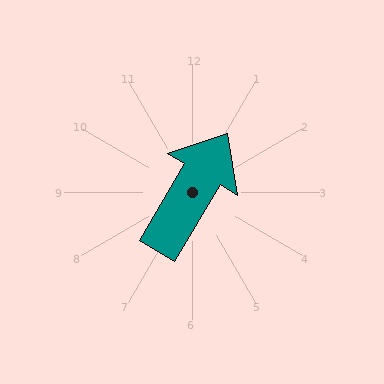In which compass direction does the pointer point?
Northeast.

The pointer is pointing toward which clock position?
Roughly 1 o'clock.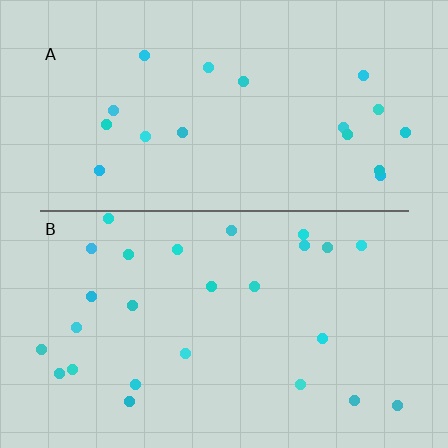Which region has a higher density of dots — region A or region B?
B (the bottom).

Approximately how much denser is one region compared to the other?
Approximately 1.4× — region B over region A.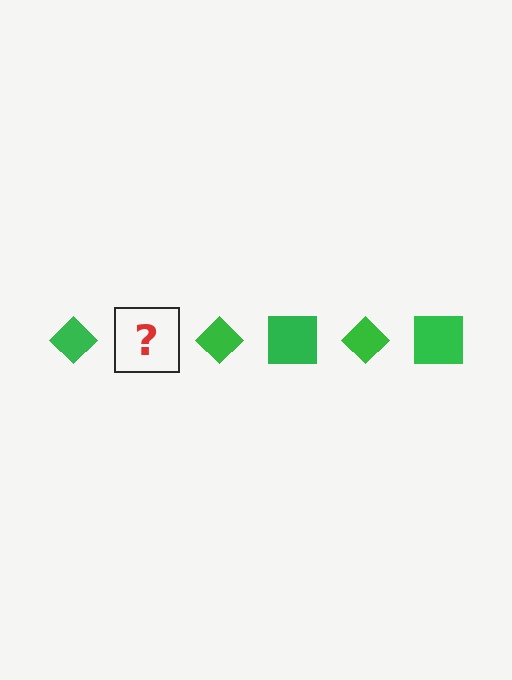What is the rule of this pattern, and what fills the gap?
The rule is that the pattern cycles through diamond, square shapes in green. The gap should be filled with a green square.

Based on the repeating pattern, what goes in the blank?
The blank should be a green square.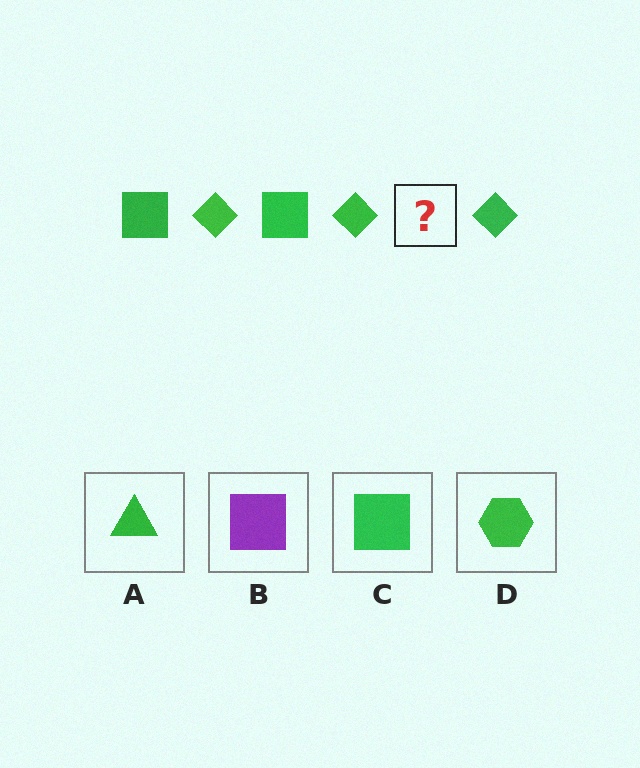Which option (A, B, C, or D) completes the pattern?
C.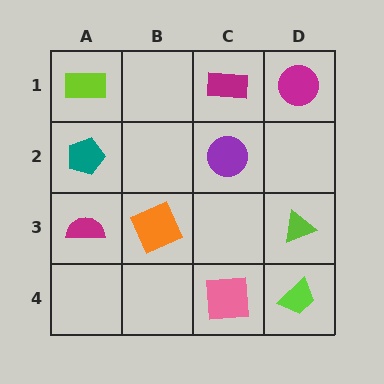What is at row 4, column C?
A pink square.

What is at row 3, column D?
A lime triangle.